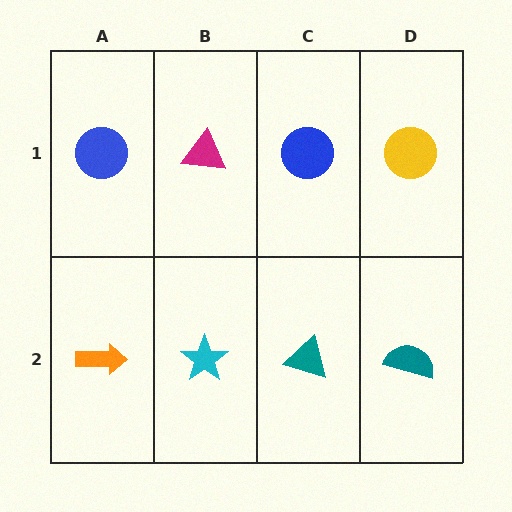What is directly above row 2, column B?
A magenta triangle.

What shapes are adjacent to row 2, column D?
A yellow circle (row 1, column D), a teal triangle (row 2, column C).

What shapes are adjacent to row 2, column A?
A blue circle (row 1, column A), a cyan star (row 2, column B).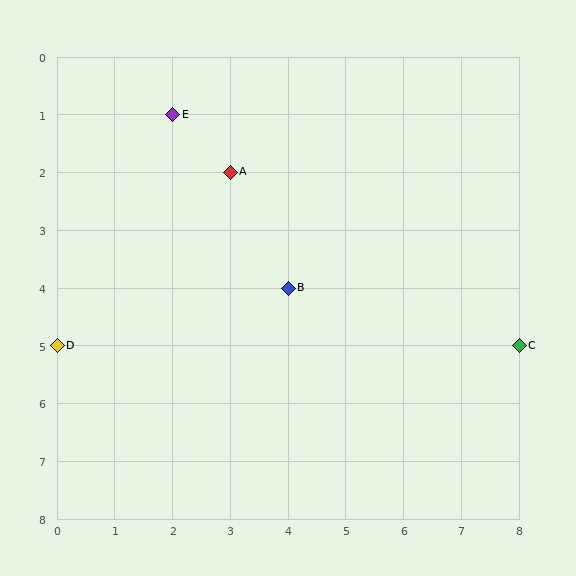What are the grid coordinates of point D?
Point D is at grid coordinates (0, 5).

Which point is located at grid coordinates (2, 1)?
Point E is at (2, 1).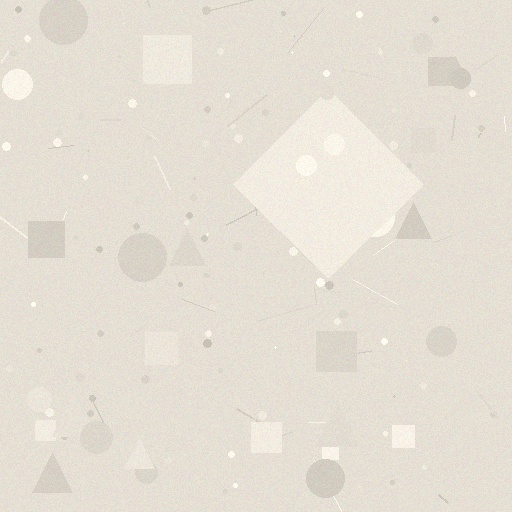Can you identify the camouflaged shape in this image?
The camouflaged shape is a diamond.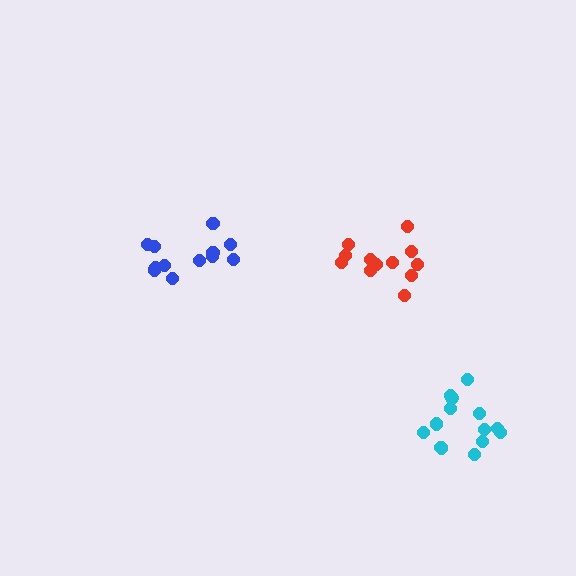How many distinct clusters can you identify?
There are 3 distinct clusters.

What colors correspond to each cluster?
The clusters are colored: blue, red, cyan.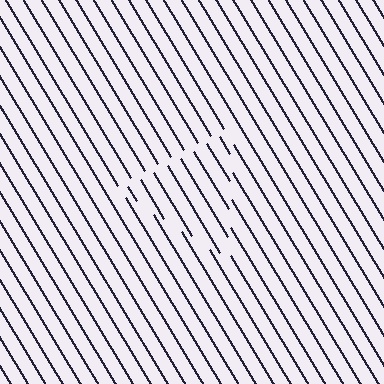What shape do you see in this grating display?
An illusory triangle. The interior of the shape contains the same grating, shifted by half a period — the contour is defined by the phase discontinuity where line-ends from the inner and outer gratings abut.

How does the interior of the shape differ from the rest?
The interior of the shape contains the same grating, shifted by half a period — the contour is defined by the phase discontinuity where line-ends from the inner and outer gratings abut.